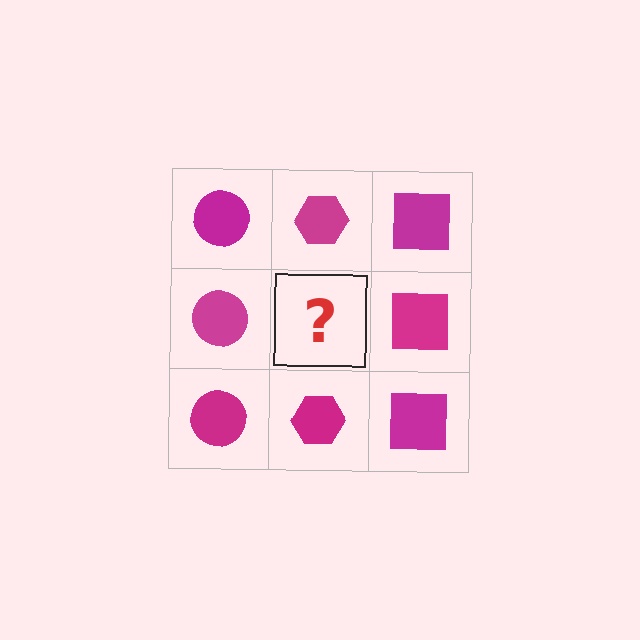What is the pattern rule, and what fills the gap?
The rule is that each column has a consistent shape. The gap should be filled with a magenta hexagon.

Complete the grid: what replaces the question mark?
The question mark should be replaced with a magenta hexagon.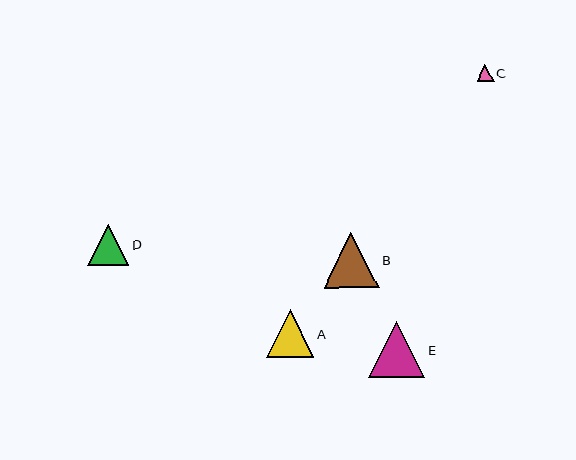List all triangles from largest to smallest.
From largest to smallest: E, B, A, D, C.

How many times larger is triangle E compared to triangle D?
Triangle E is approximately 1.4 times the size of triangle D.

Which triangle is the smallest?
Triangle C is the smallest with a size of approximately 17 pixels.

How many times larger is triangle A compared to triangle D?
Triangle A is approximately 1.2 times the size of triangle D.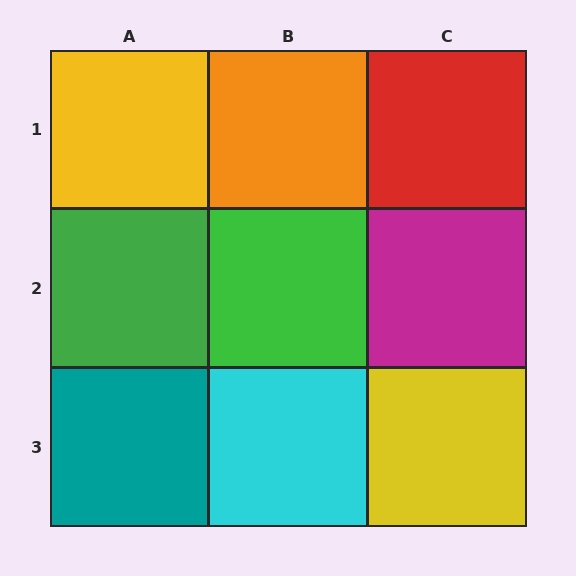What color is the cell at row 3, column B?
Cyan.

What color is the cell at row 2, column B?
Green.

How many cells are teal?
1 cell is teal.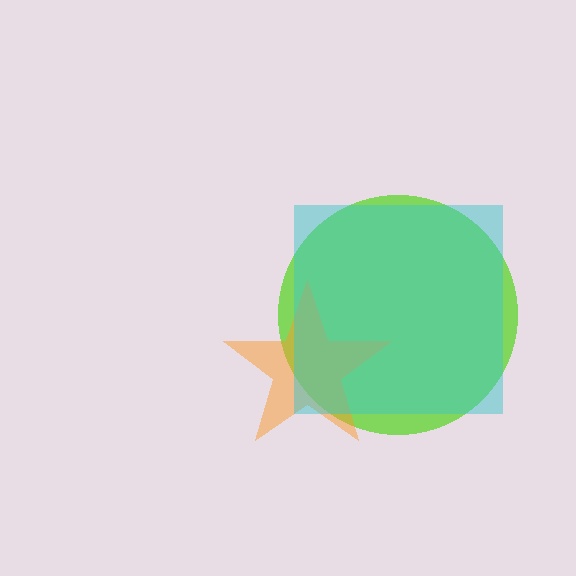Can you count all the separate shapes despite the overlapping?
Yes, there are 3 separate shapes.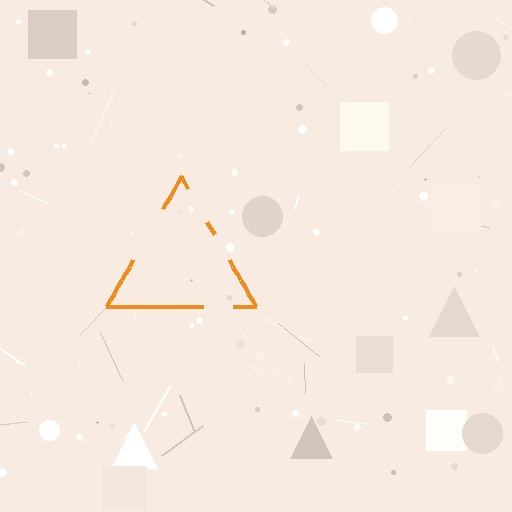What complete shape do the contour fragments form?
The contour fragments form a triangle.